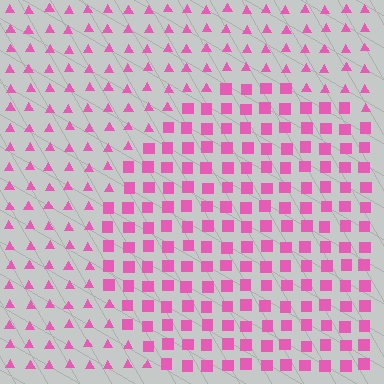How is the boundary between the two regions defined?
The boundary is defined by a change in element shape: squares inside vs. triangles outside. All elements share the same color and spacing.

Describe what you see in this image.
The image is filled with small pink elements arranged in a uniform grid. A circle-shaped region contains squares, while the surrounding area contains triangles. The boundary is defined purely by the change in element shape.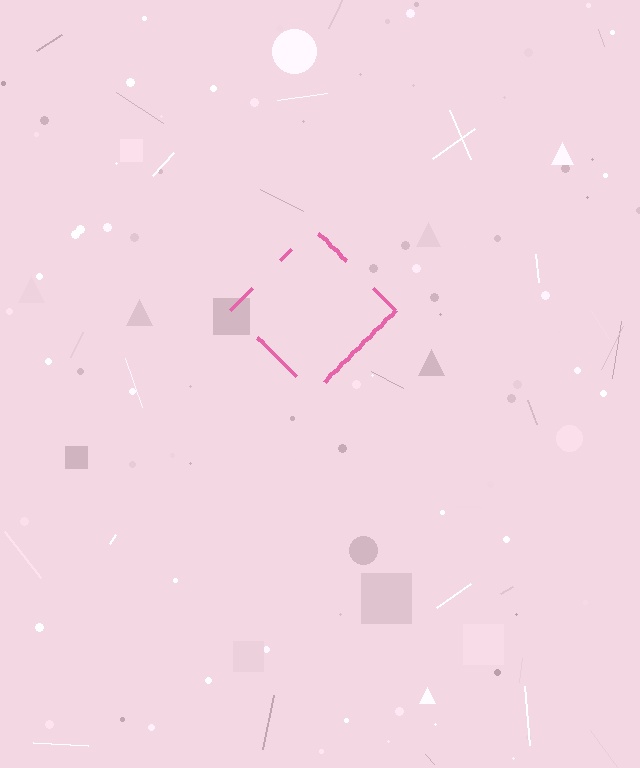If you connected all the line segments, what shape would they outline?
They would outline a diamond.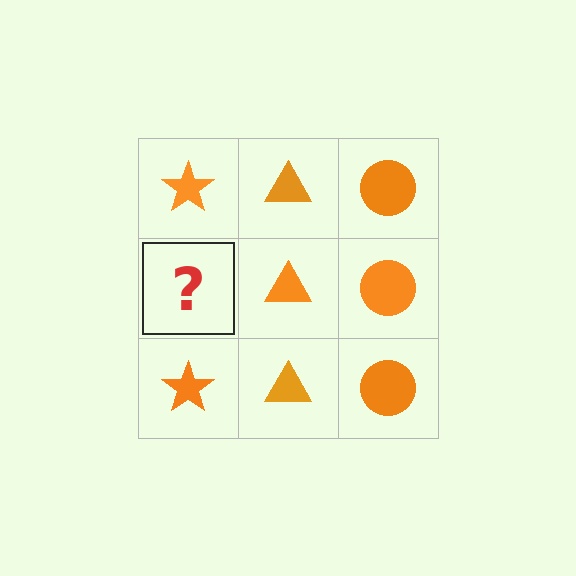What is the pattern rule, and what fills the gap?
The rule is that each column has a consistent shape. The gap should be filled with an orange star.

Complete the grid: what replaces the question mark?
The question mark should be replaced with an orange star.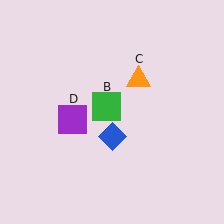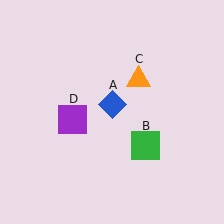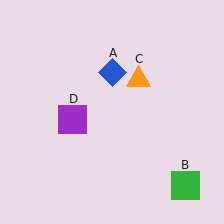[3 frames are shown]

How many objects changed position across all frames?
2 objects changed position: blue diamond (object A), green square (object B).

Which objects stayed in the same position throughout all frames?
Orange triangle (object C) and purple square (object D) remained stationary.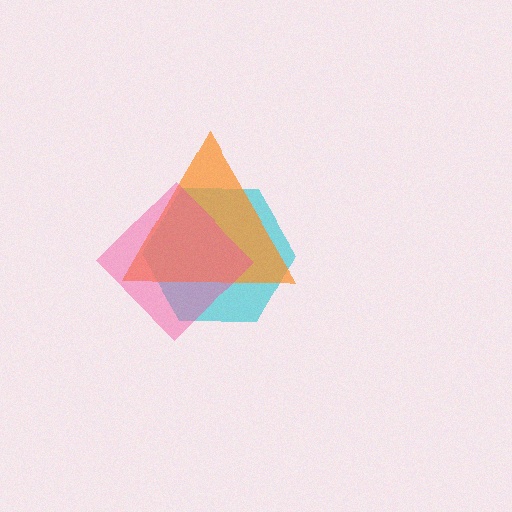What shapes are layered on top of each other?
The layered shapes are: a cyan hexagon, an orange triangle, a pink diamond.